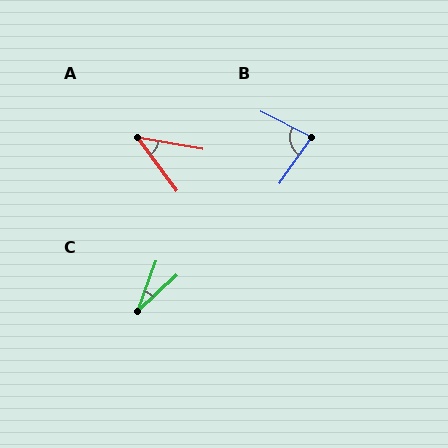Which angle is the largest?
B, at approximately 83 degrees.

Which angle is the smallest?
C, at approximately 27 degrees.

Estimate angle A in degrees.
Approximately 43 degrees.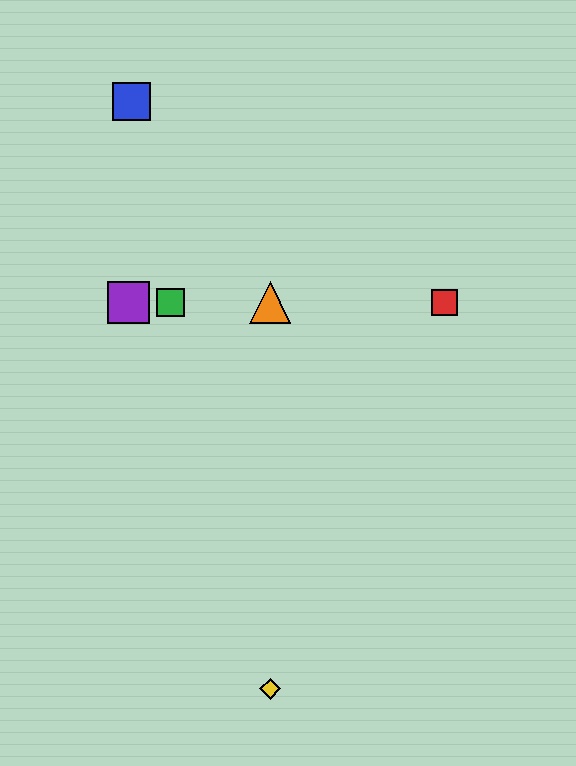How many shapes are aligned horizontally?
4 shapes (the red square, the green square, the purple square, the orange triangle) are aligned horizontally.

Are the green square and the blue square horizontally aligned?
No, the green square is at y≈303 and the blue square is at y≈102.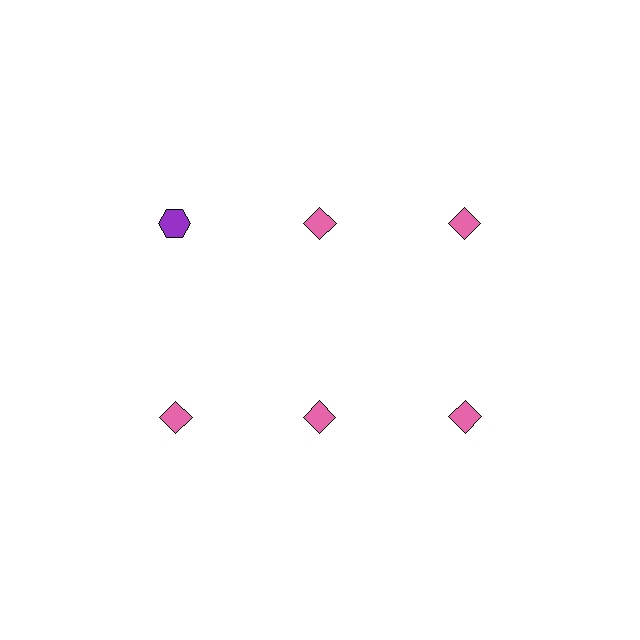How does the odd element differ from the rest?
It differs in both color (purple instead of pink) and shape (hexagon instead of diamond).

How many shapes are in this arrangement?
There are 6 shapes arranged in a grid pattern.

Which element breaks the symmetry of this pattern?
The purple hexagon in the top row, leftmost column breaks the symmetry. All other shapes are pink diamonds.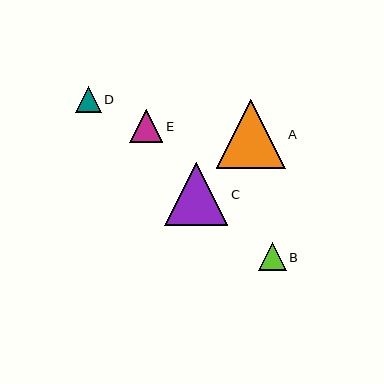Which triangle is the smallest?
Triangle D is the smallest with a size of approximately 26 pixels.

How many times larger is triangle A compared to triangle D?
Triangle A is approximately 2.7 times the size of triangle D.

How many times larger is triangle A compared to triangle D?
Triangle A is approximately 2.7 times the size of triangle D.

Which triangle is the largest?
Triangle A is the largest with a size of approximately 68 pixels.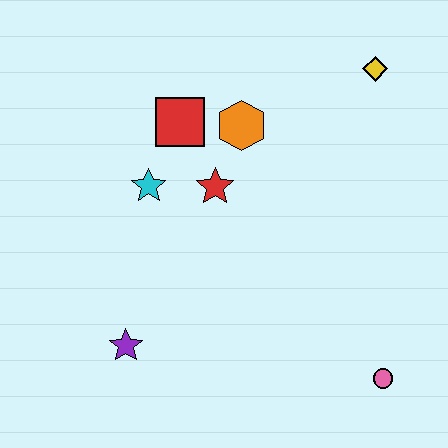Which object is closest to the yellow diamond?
The orange hexagon is closest to the yellow diamond.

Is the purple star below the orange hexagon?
Yes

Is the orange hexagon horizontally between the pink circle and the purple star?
Yes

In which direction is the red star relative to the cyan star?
The red star is to the right of the cyan star.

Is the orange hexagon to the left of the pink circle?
Yes